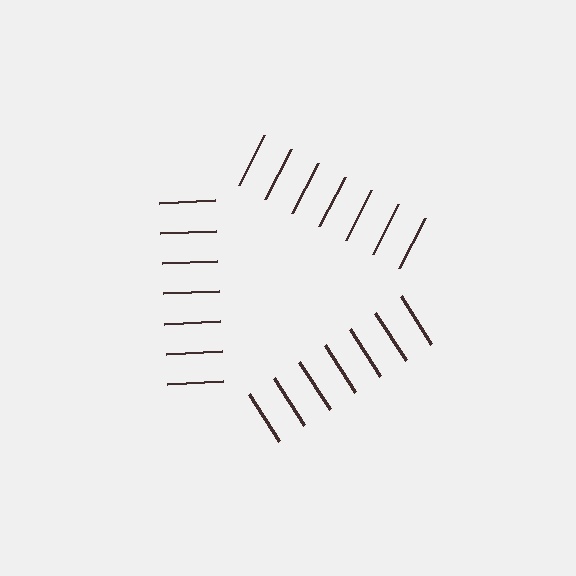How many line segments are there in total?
21 — 7 along each of the 3 edges.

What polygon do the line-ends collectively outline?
An illusory triangle — the line segments terminate on its edges but no continuous stroke is drawn.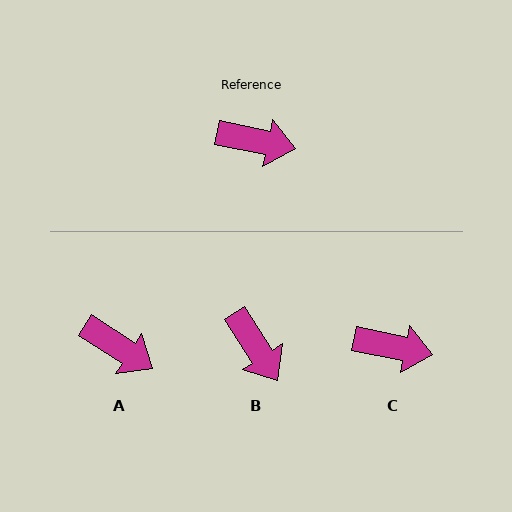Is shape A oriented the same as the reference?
No, it is off by about 21 degrees.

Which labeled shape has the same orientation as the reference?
C.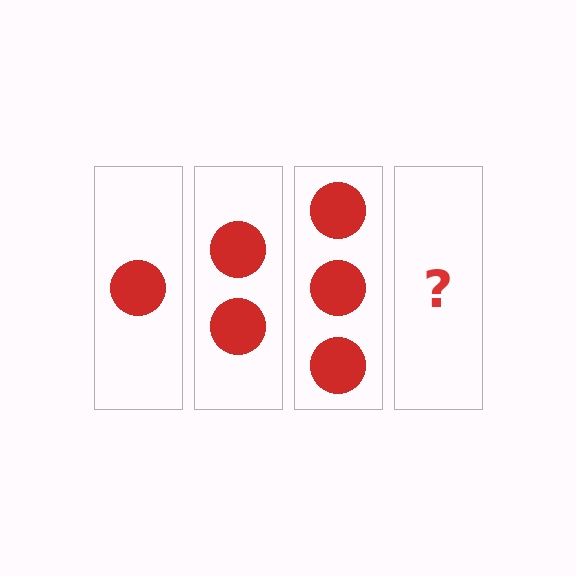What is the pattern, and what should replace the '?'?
The pattern is that each step adds one more circle. The '?' should be 4 circles.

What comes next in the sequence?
The next element should be 4 circles.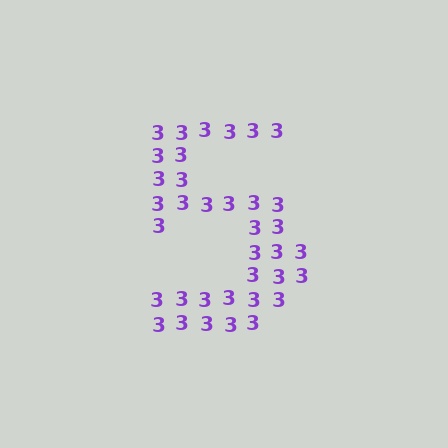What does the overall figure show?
The overall figure shows the digit 5.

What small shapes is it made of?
It is made of small digit 3's.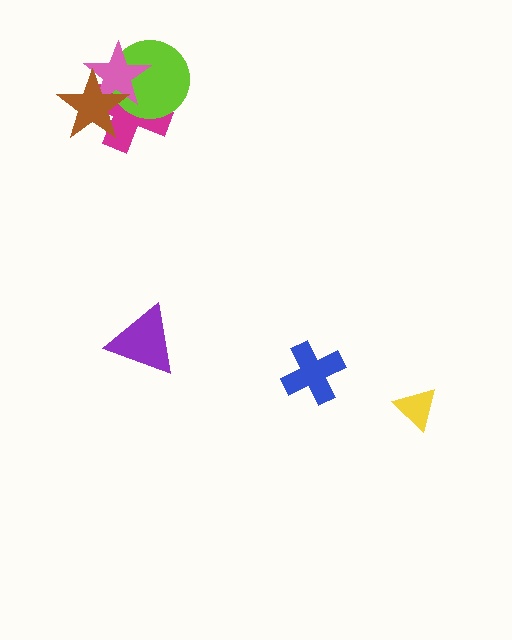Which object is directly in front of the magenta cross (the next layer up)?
The lime circle is directly in front of the magenta cross.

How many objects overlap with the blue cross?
0 objects overlap with the blue cross.